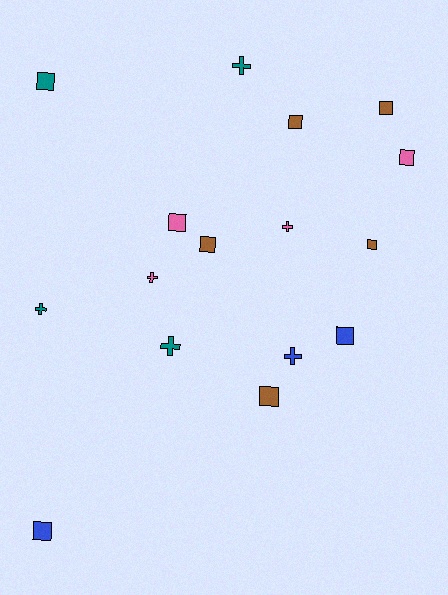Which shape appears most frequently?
Square, with 10 objects.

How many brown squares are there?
There are 5 brown squares.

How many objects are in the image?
There are 16 objects.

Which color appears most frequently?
Brown, with 5 objects.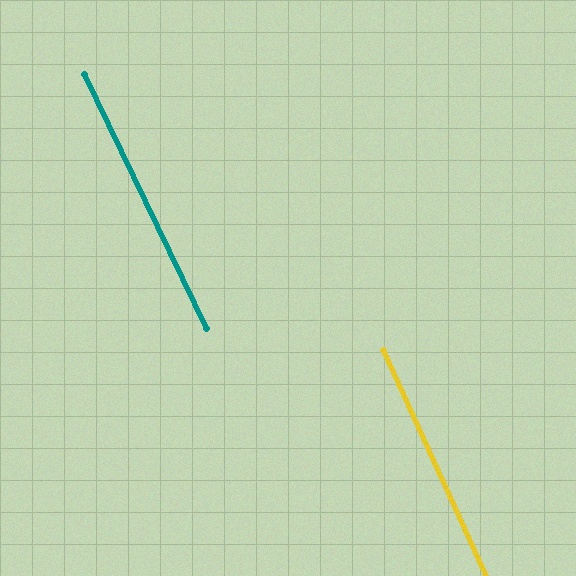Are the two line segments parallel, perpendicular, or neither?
Parallel — their directions differ by only 1.3°.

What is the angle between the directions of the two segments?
Approximately 1 degree.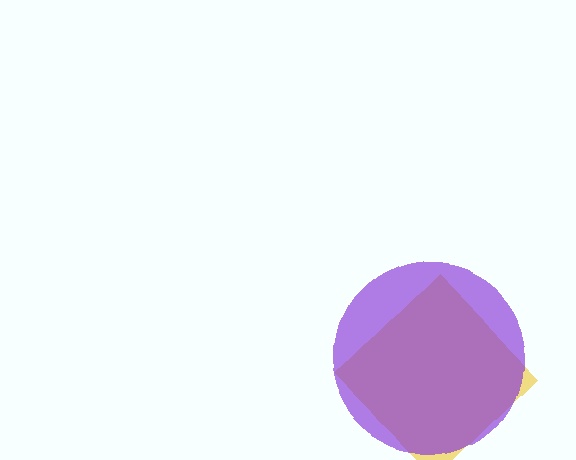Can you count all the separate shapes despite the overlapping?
Yes, there are 2 separate shapes.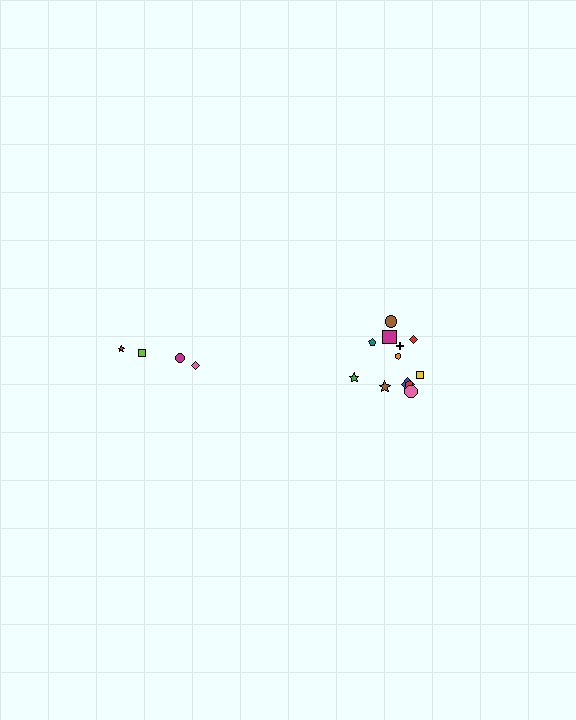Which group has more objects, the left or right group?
The right group.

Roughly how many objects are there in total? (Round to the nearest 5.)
Roughly 15 objects in total.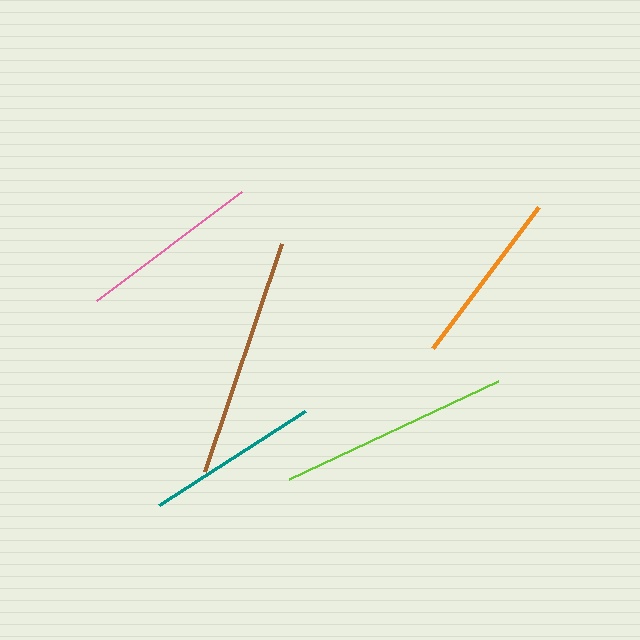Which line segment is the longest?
The brown line is the longest at approximately 240 pixels.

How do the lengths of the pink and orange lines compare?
The pink and orange lines are approximately the same length.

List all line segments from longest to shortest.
From longest to shortest: brown, lime, pink, orange, teal.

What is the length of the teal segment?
The teal segment is approximately 174 pixels long.